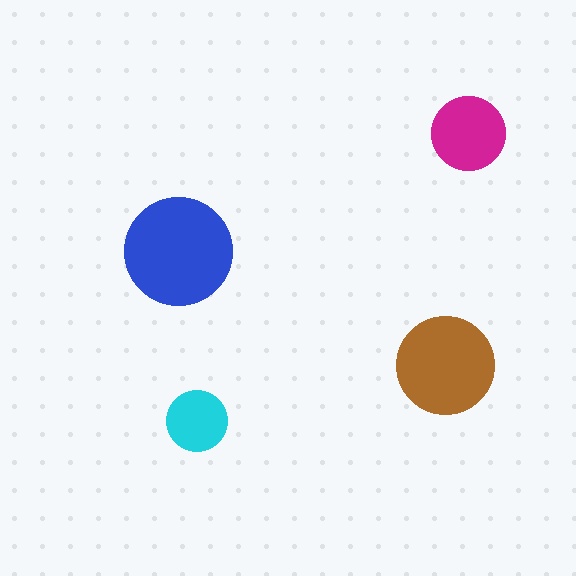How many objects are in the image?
There are 4 objects in the image.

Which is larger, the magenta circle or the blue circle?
The blue one.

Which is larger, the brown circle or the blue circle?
The blue one.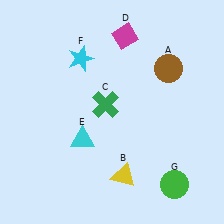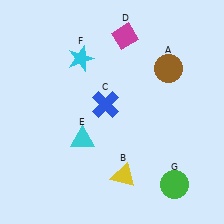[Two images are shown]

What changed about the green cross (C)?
In Image 1, C is green. In Image 2, it changed to blue.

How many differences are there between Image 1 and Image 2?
There is 1 difference between the two images.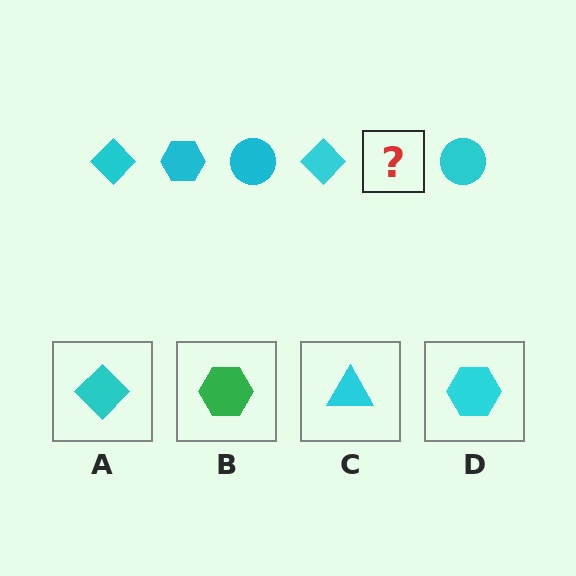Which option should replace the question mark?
Option D.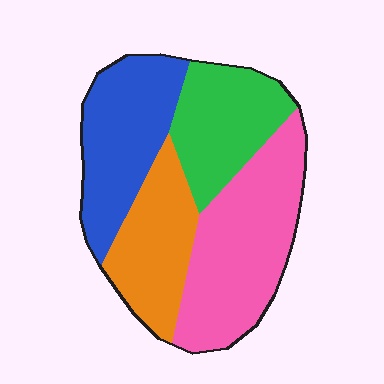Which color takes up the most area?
Pink, at roughly 35%.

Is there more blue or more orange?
Blue.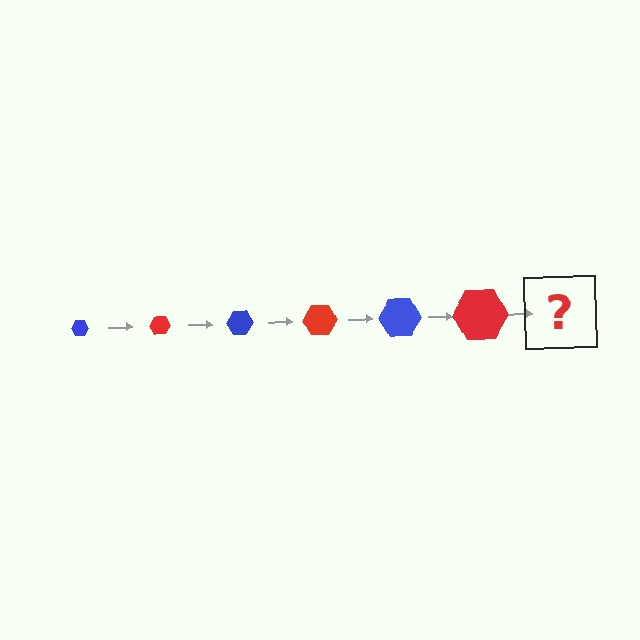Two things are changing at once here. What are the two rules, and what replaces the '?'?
The two rules are that the hexagon grows larger each step and the color cycles through blue and red. The '?' should be a blue hexagon, larger than the previous one.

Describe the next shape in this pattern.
It should be a blue hexagon, larger than the previous one.